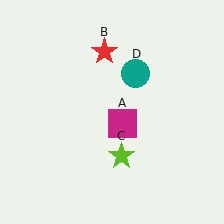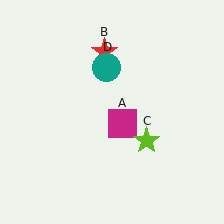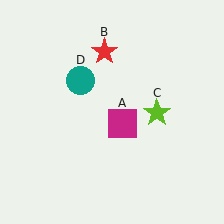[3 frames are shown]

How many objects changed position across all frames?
2 objects changed position: lime star (object C), teal circle (object D).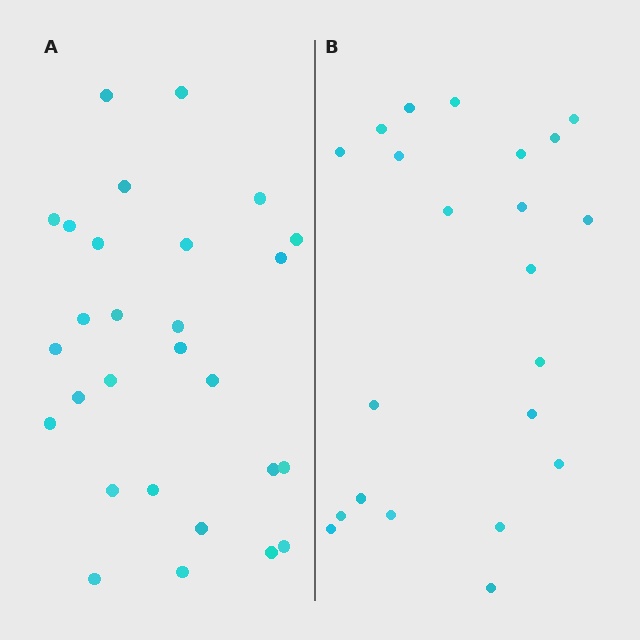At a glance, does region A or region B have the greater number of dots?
Region A (the left region) has more dots.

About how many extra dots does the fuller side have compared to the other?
Region A has about 6 more dots than region B.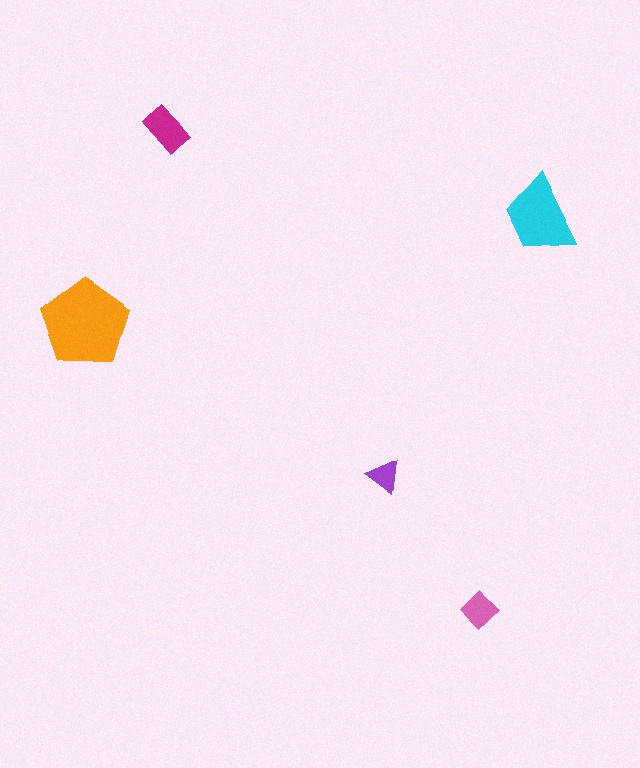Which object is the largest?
The orange pentagon.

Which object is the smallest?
The purple triangle.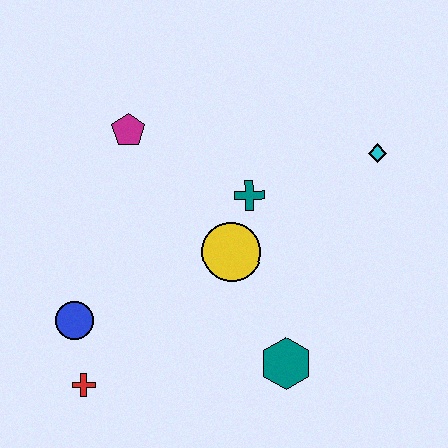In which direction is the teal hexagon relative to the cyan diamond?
The teal hexagon is below the cyan diamond.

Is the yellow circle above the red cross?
Yes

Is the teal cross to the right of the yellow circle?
Yes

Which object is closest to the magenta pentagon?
The teal cross is closest to the magenta pentagon.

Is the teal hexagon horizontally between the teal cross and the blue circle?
No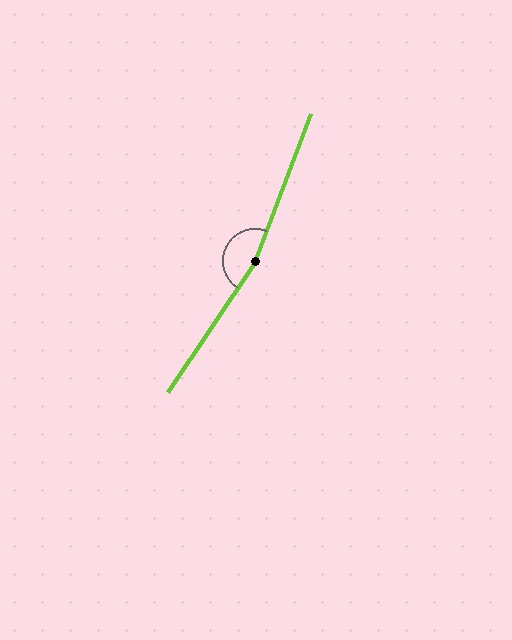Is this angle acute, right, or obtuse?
It is obtuse.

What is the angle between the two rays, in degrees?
Approximately 168 degrees.